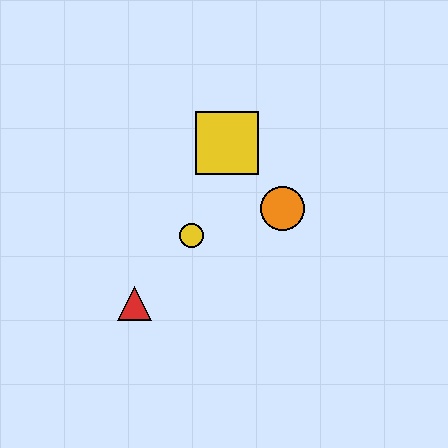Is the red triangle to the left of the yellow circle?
Yes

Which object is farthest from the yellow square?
The red triangle is farthest from the yellow square.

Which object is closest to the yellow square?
The orange circle is closest to the yellow square.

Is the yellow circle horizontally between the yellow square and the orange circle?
No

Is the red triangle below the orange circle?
Yes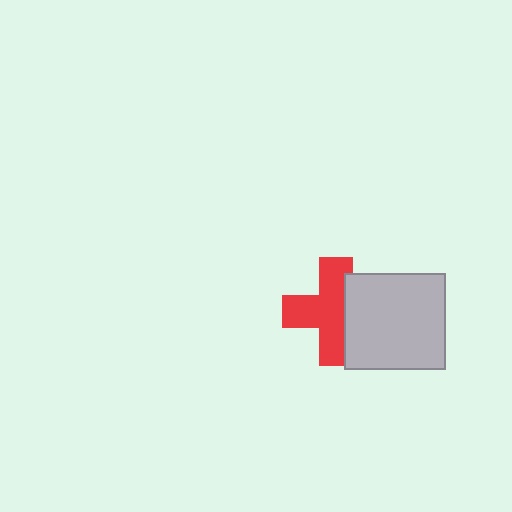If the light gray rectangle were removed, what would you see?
You would see the complete red cross.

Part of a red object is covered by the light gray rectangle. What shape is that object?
It is a cross.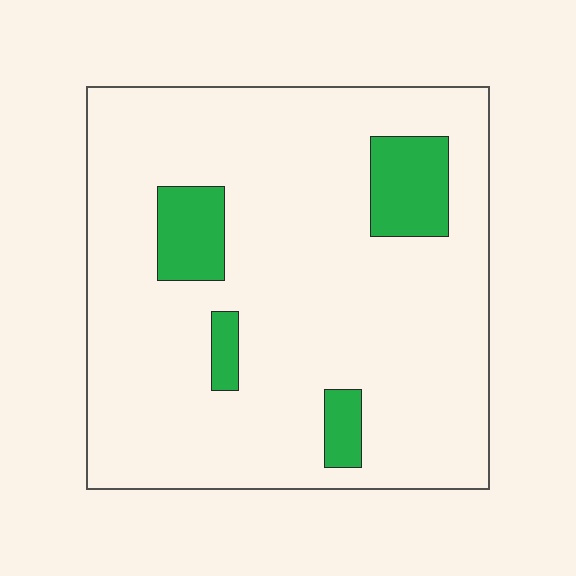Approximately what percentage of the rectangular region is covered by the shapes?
Approximately 10%.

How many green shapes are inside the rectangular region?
4.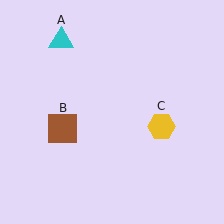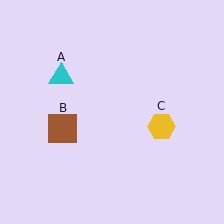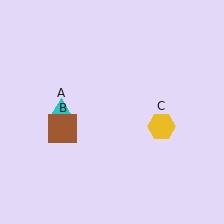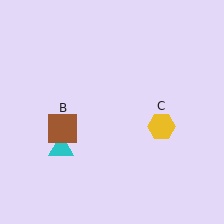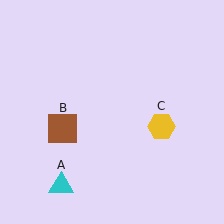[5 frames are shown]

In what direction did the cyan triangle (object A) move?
The cyan triangle (object A) moved down.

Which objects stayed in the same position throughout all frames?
Brown square (object B) and yellow hexagon (object C) remained stationary.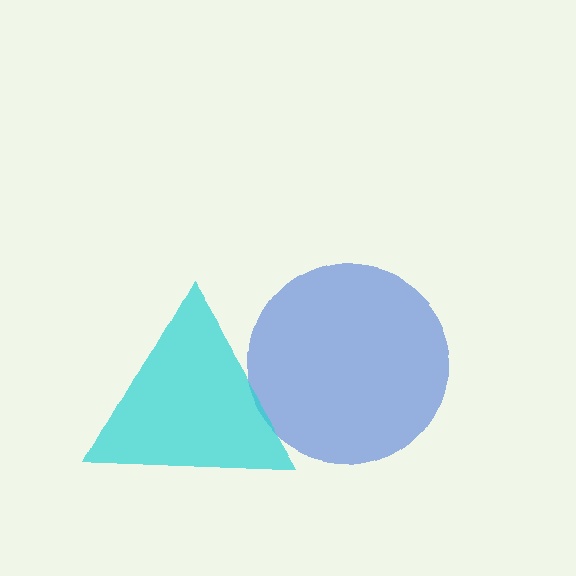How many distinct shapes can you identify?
There are 2 distinct shapes: a blue circle, a cyan triangle.